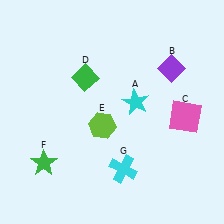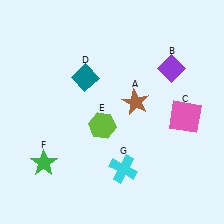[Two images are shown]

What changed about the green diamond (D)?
In Image 1, D is green. In Image 2, it changed to teal.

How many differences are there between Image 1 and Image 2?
There are 2 differences between the two images.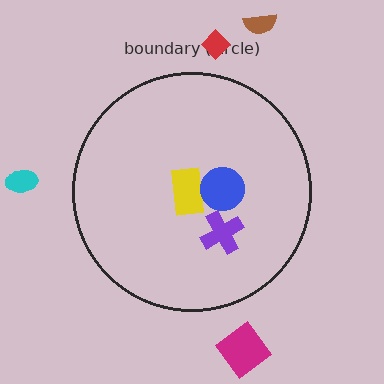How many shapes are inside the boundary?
3 inside, 4 outside.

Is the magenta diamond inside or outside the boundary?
Outside.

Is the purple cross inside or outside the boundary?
Inside.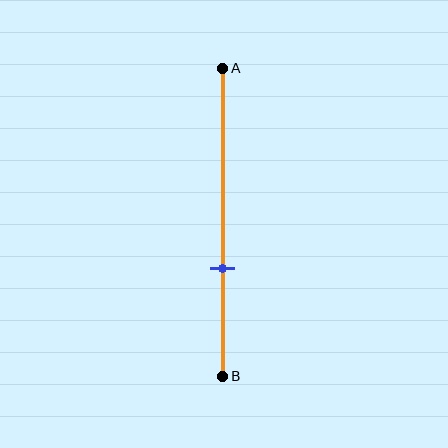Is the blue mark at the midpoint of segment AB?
No, the mark is at about 65% from A, not at the 50% midpoint.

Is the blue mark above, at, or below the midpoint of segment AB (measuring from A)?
The blue mark is below the midpoint of segment AB.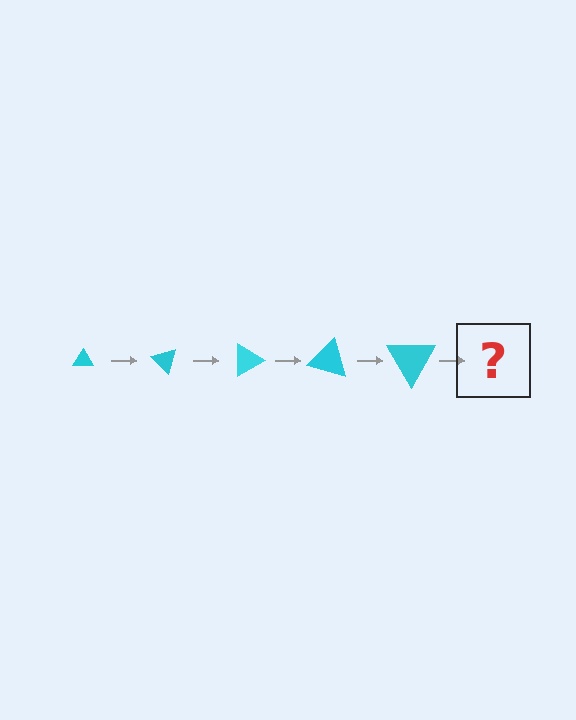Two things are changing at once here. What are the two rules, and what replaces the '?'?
The two rules are that the triangle grows larger each step and it rotates 45 degrees each step. The '?' should be a triangle, larger than the previous one and rotated 225 degrees from the start.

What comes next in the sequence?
The next element should be a triangle, larger than the previous one and rotated 225 degrees from the start.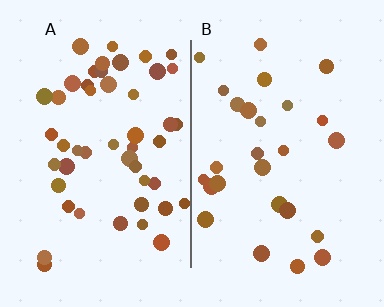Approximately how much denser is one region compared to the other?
Approximately 1.8× — region A over region B.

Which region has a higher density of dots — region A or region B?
A (the left).